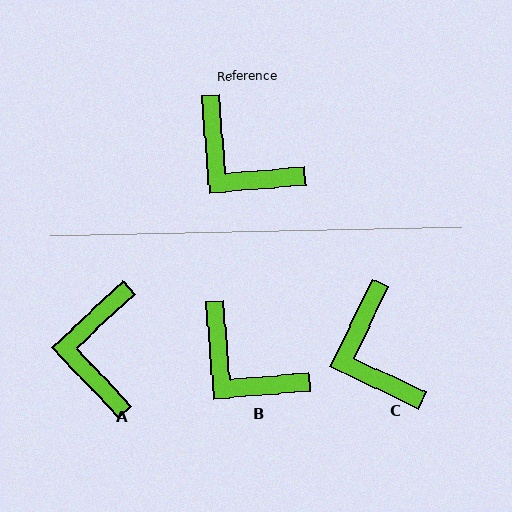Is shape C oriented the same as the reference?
No, it is off by about 30 degrees.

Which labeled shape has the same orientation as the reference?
B.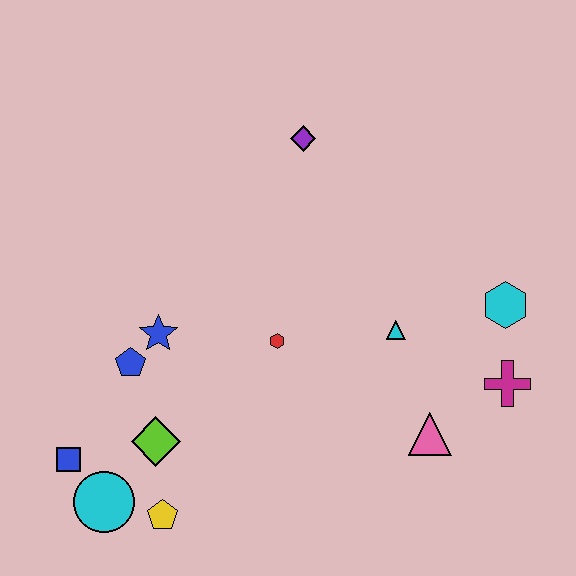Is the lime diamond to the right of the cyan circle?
Yes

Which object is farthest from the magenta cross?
The blue square is farthest from the magenta cross.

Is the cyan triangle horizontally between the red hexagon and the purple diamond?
No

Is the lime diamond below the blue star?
Yes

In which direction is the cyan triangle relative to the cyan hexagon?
The cyan triangle is to the left of the cyan hexagon.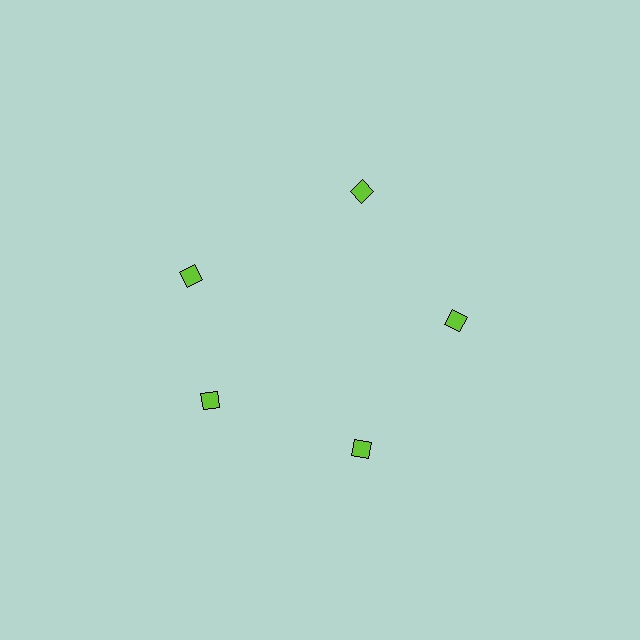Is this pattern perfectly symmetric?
No. The 5 lime diamonds are arranged in a ring, but one element near the 10 o'clock position is rotated out of alignment along the ring, breaking the 5-fold rotational symmetry.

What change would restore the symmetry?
The symmetry would be restored by rotating it back into even spacing with its neighbors so that all 5 diamonds sit at equal angles and equal distance from the center.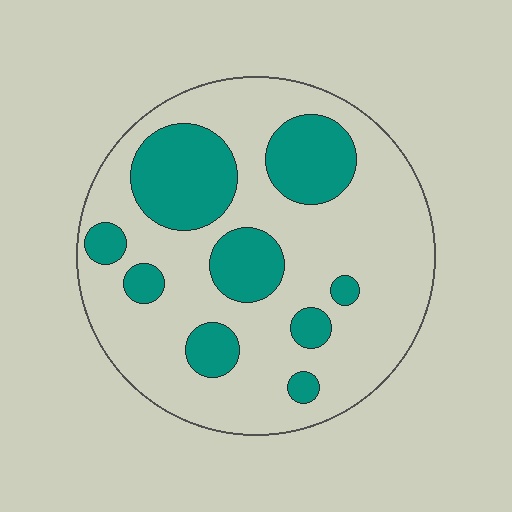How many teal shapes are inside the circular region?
9.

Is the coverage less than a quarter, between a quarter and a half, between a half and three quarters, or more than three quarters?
Between a quarter and a half.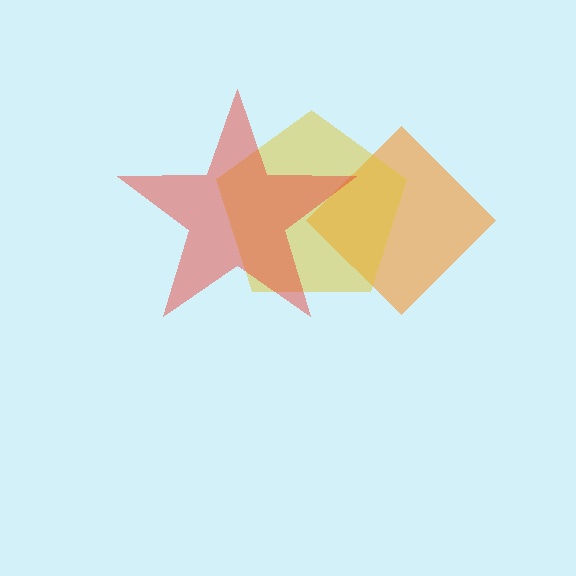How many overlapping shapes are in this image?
There are 3 overlapping shapes in the image.